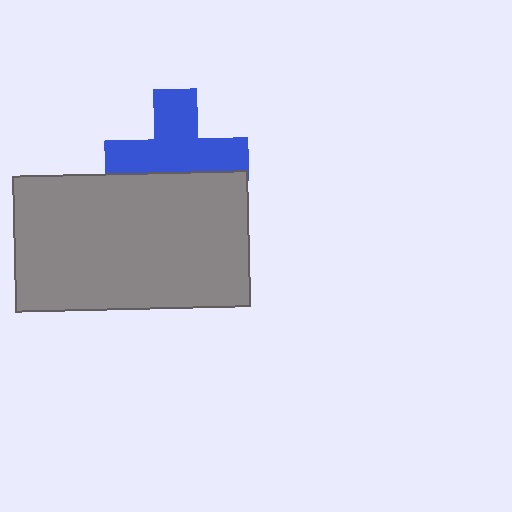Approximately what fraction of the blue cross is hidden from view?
Roughly 36% of the blue cross is hidden behind the gray rectangle.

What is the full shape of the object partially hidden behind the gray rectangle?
The partially hidden object is a blue cross.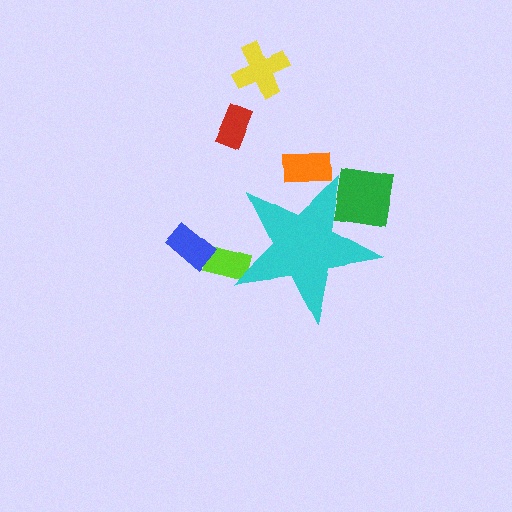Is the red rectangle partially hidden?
No, the red rectangle is fully visible.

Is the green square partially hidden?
Yes, the green square is partially hidden behind the cyan star.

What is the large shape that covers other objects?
A cyan star.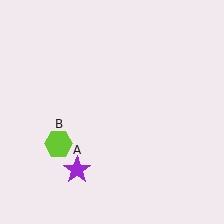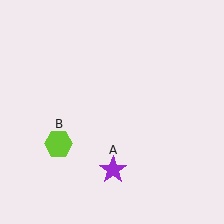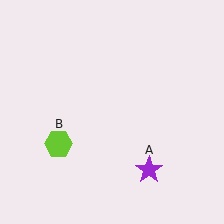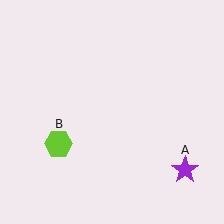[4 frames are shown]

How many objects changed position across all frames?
1 object changed position: purple star (object A).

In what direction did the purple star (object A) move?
The purple star (object A) moved right.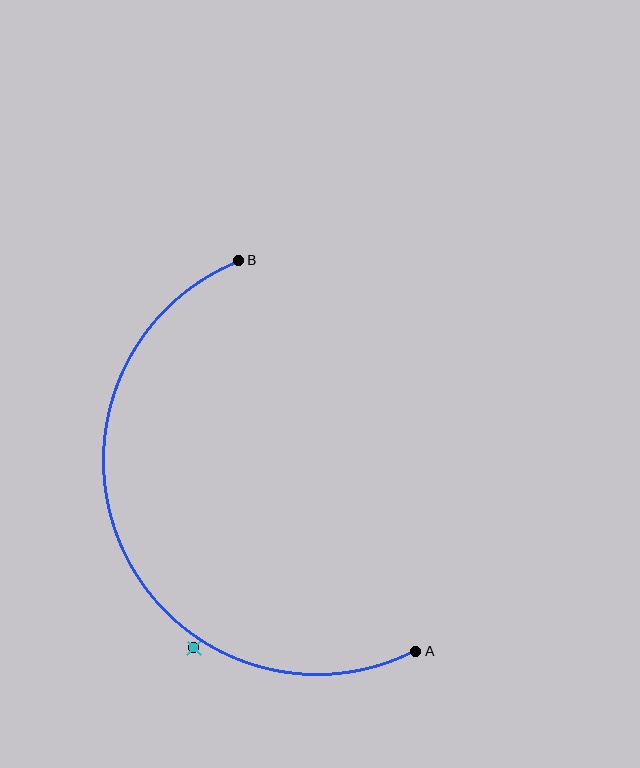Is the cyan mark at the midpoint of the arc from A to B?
No — the cyan mark does not lie on the arc at all. It sits slightly outside the curve.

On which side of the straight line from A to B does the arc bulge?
The arc bulges to the left of the straight line connecting A and B.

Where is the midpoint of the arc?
The arc midpoint is the point on the curve farthest from the straight line joining A and B. It sits to the left of that line.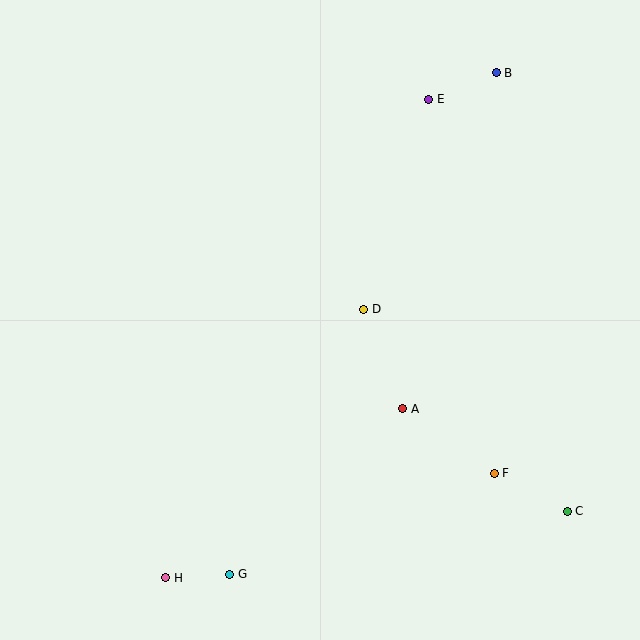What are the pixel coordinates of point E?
Point E is at (429, 99).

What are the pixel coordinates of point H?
Point H is at (166, 578).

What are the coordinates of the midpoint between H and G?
The midpoint between H and G is at (198, 576).